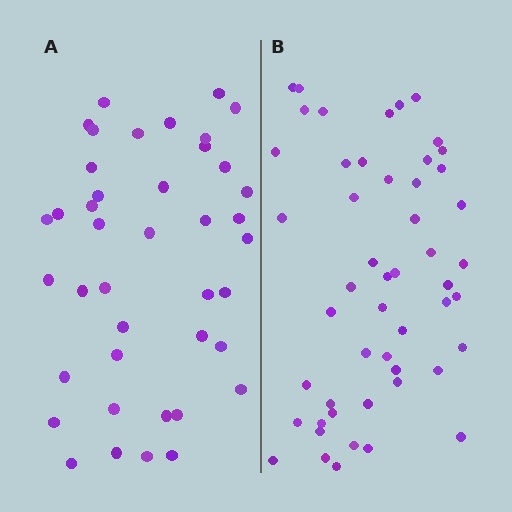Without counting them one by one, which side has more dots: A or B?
Region B (the right region) has more dots.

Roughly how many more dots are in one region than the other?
Region B has roughly 10 or so more dots than region A.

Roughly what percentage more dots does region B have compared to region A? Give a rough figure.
About 25% more.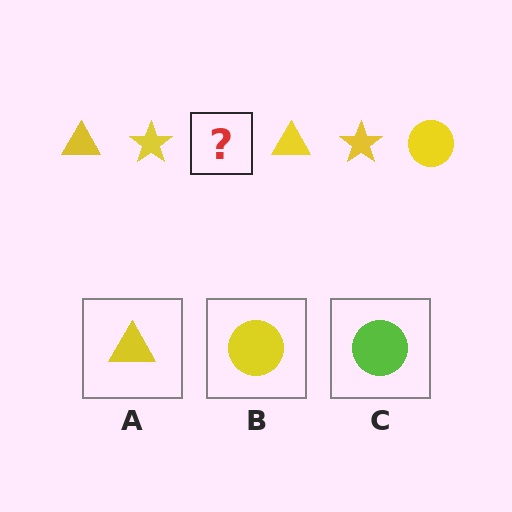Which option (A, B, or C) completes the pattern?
B.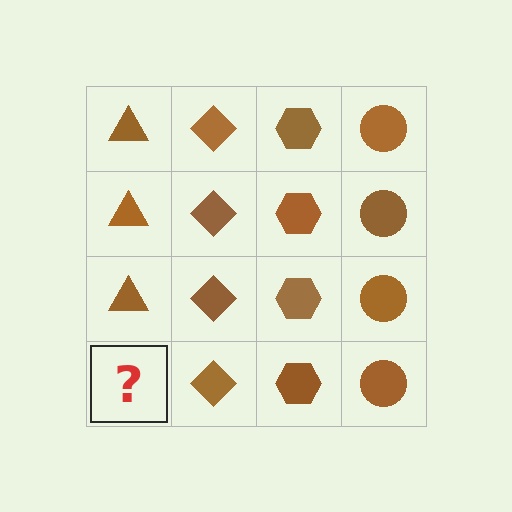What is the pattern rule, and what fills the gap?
The rule is that each column has a consistent shape. The gap should be filled with a brown triangle.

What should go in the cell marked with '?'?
The missing cell should contain a brown triangle.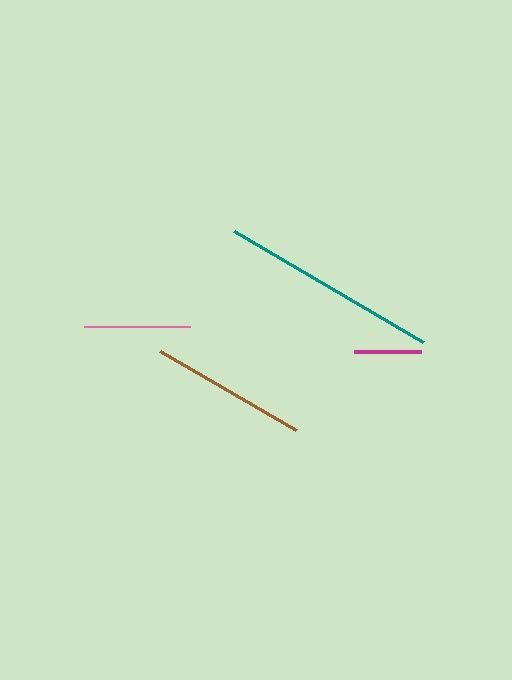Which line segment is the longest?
The teal line is the longest at approximately 219 pixels.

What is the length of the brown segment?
The brown segment is approximately 157 pixels long.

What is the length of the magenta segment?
The magenta segment is approximately 66 pixels long.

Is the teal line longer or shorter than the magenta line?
The teal line is longer than the magenta line.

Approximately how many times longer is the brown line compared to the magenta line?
The brown line is approximately 2.4 times the length of the magenta line.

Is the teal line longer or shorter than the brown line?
The teal line is longer than the brown line.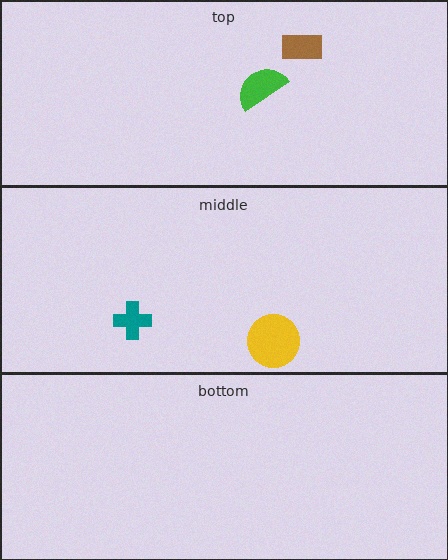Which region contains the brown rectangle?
The top region.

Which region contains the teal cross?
The middle region.